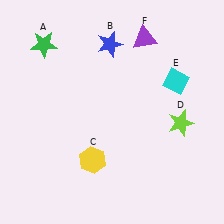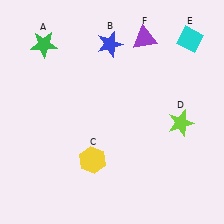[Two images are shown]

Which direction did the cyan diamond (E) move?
The cyan diamond (E) moved up.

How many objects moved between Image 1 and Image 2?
1 object moved between the two images.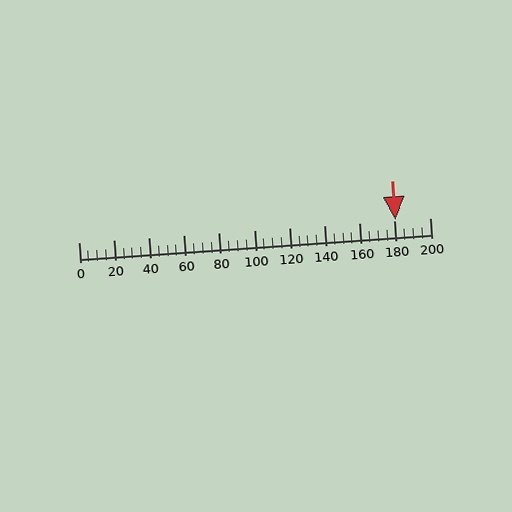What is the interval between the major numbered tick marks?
The major tick marks are spaced 20 units apart.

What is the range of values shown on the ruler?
The ruler shows values from 0 to 200.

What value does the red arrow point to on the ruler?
The red arrow points to approximately 181.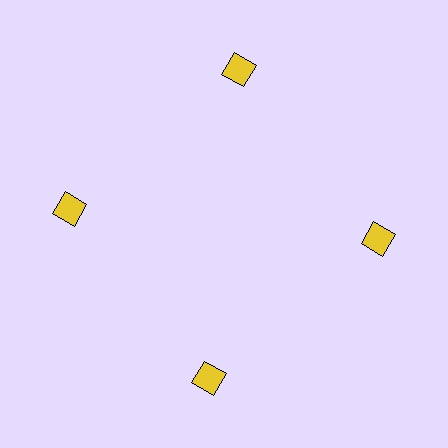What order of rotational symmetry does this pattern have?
This pattern has 4-fold rotational symmetry.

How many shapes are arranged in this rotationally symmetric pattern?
There are 4 shapes, arranged in 4 groups of 1.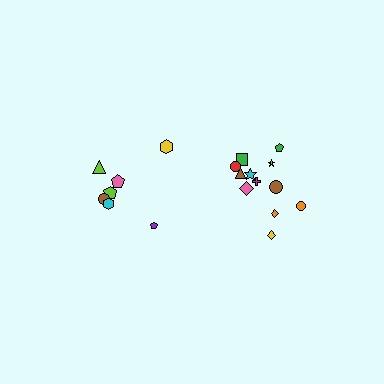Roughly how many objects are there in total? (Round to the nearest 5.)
Roughly 20 objects in total.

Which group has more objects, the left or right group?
The right group.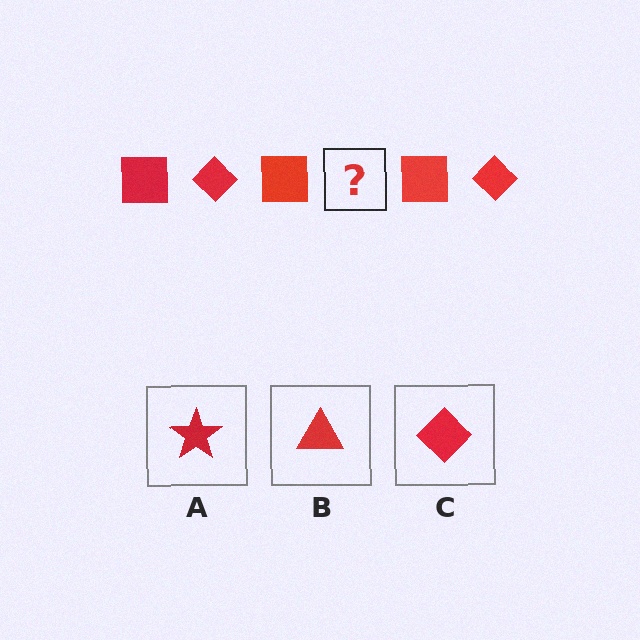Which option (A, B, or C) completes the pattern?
C.